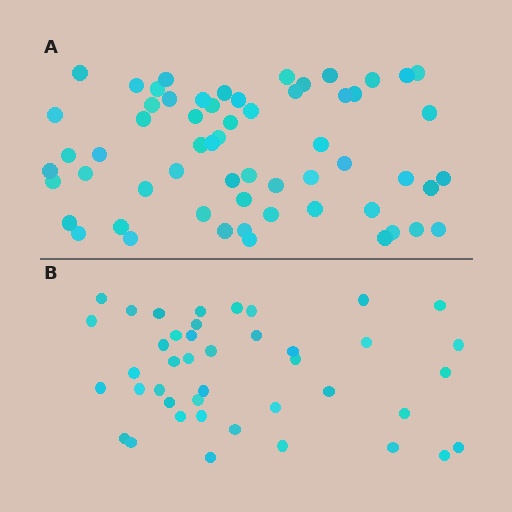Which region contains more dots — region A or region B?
Region A (the top region) has more dots.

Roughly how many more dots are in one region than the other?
Region A has approximately 20 more dots than region B.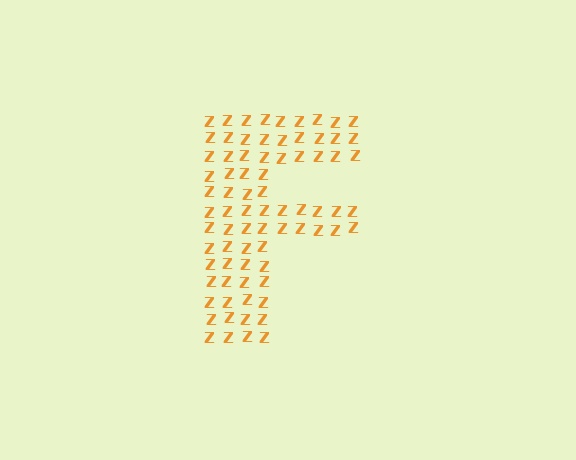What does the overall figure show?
The overall figure shows the letter F.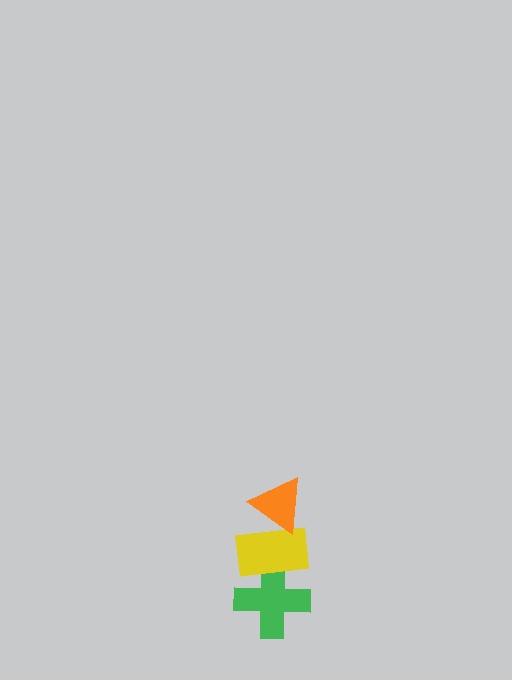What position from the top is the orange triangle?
The orange triangle is 1st from the top.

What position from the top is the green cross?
The green cross is 3rd from the top.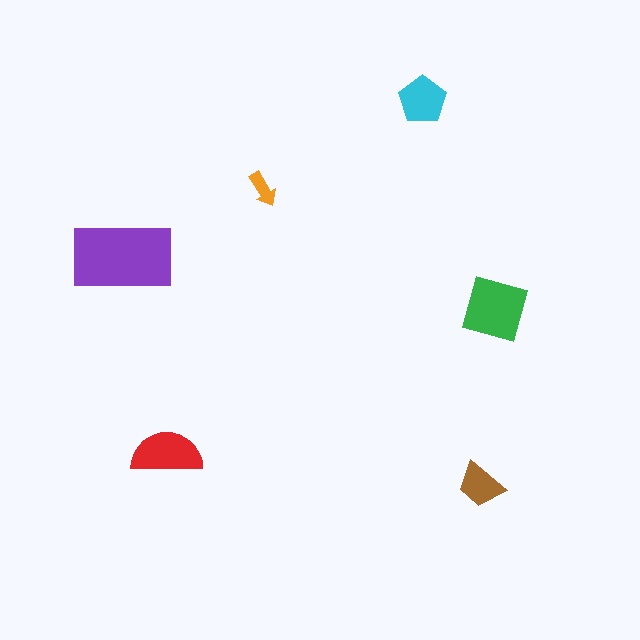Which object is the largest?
The purple rectangle.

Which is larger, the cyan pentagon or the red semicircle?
The red semicircle.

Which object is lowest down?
The brown trapezoid is bottommost.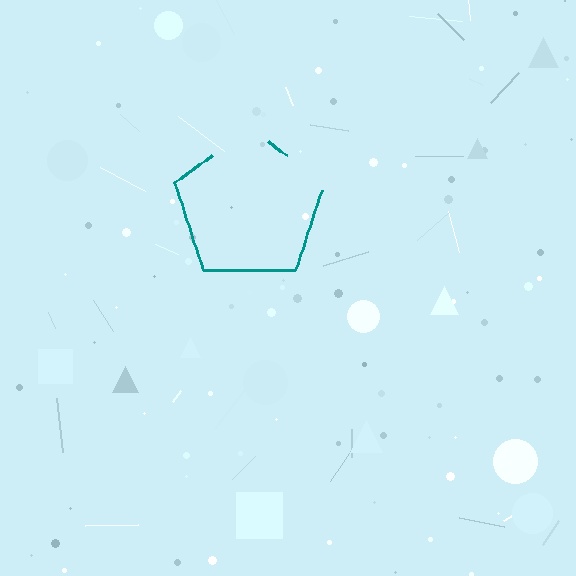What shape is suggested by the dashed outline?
The dashed outline suggests a pentagon.